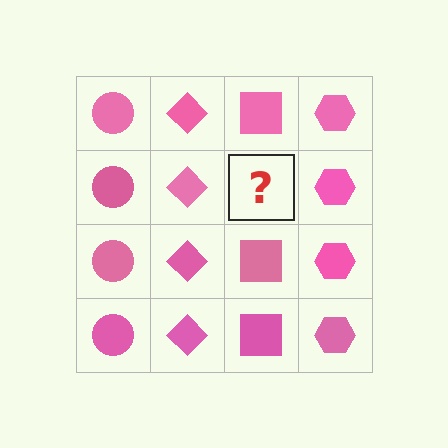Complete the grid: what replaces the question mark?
The question mark should be replaced with a pink square.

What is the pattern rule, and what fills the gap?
The rule is that each column has a consistent shape. The gap should be filled with a pink square.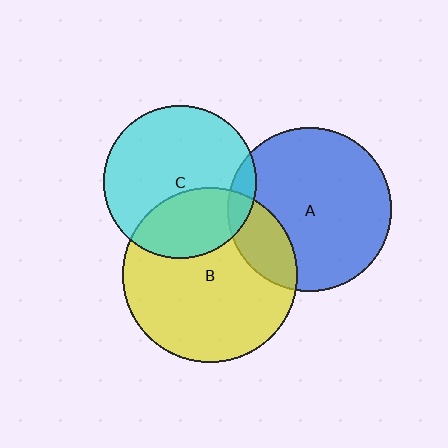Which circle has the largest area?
Circle B (yellow).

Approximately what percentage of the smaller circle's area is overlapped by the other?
Approximately 35%.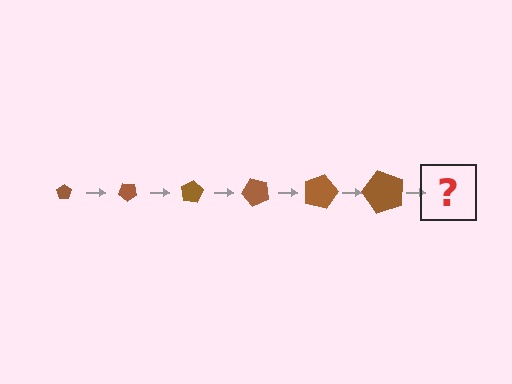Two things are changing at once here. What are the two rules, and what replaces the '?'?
The two rules are that the pentagon grows larger each step and it rotates 40 degrees each step. The '?' should be a pentagon, larger than the previous one and rotated 240 degrees from the start.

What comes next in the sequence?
The next element should be a pentagon, larger than the previous one and rotated 240 degrees from the start.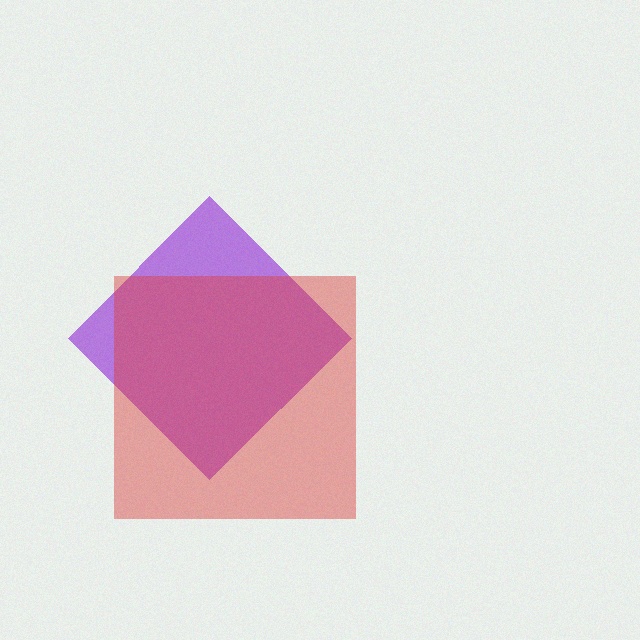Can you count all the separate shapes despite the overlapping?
Yes, there are 2 separate shapes.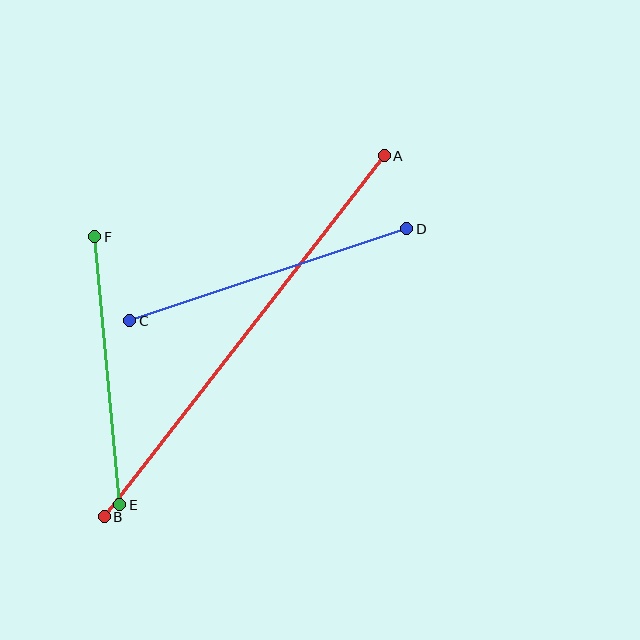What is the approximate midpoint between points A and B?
The midpoint is at approximately (244, 336) pixels.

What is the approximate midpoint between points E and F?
The midpoint is at approximately (107, 371) pixels.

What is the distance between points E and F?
The distance is approximately 269 pixels.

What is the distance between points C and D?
The distance is approximately 292 pixels.